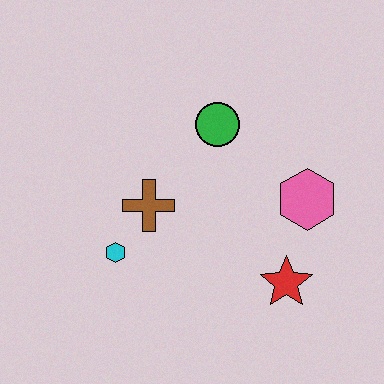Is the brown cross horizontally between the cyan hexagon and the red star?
Yes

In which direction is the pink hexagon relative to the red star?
The pink hexagon is above the red star.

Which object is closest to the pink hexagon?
The red star is closest to the pink hexagon.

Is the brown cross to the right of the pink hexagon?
No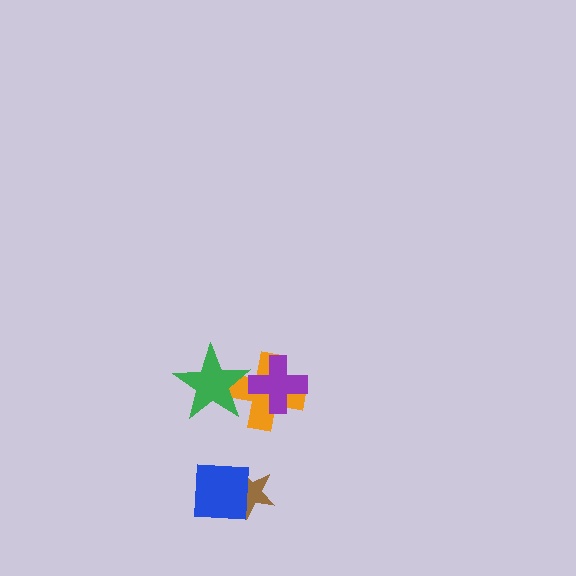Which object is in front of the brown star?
The blue square is in front of the brown star.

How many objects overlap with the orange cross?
2 objects overlap with the orange cross.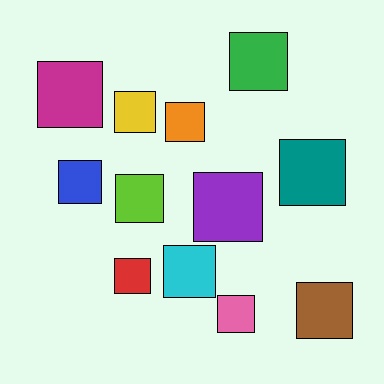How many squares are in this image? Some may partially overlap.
There are 12 squares.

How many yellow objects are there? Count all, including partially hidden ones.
There is 1 yellow object.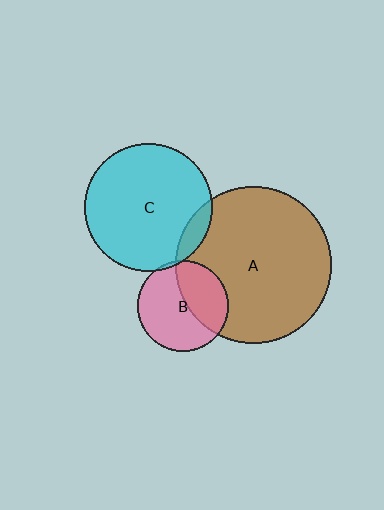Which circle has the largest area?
Circle A (brown).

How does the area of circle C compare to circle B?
Approximately 2.0 times.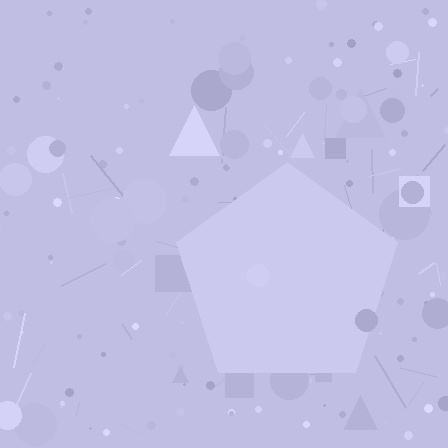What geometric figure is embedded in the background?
A pentagon is embedded in the background.